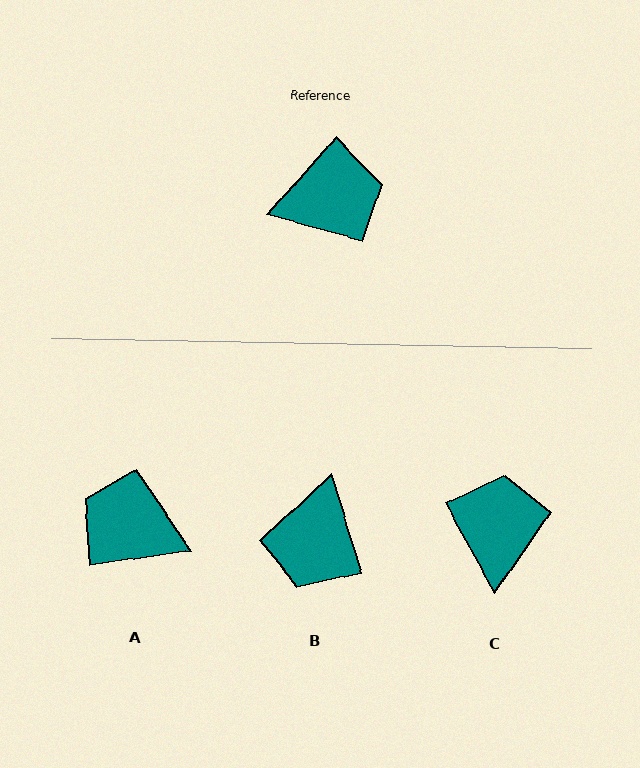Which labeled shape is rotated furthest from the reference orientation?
A, about 139 degrees away.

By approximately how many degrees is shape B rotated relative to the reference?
Approximately 122 degrees clockwise.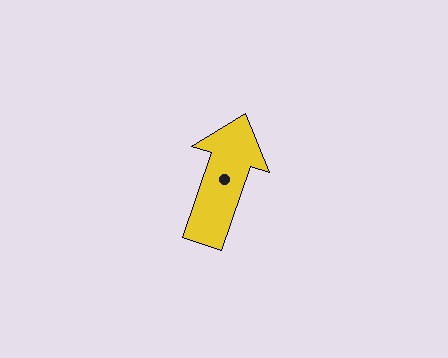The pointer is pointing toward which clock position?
Roughly 1 o'clock.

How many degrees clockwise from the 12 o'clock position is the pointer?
Approximately 19 degrees.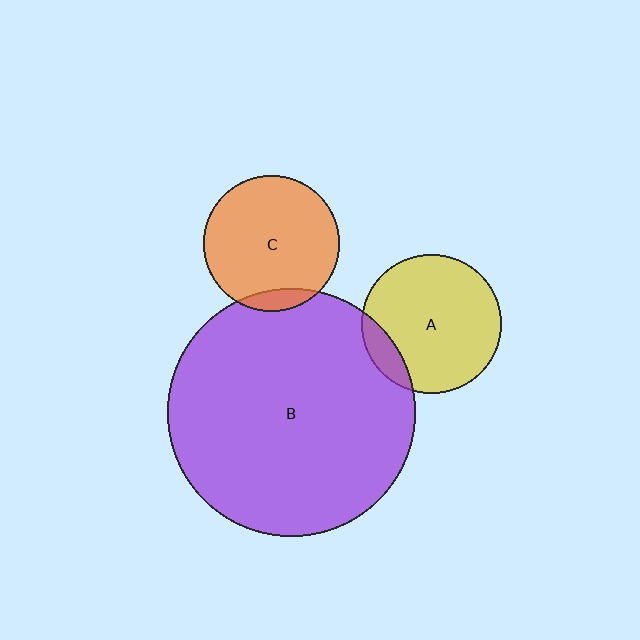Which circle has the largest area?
Circle B (purple).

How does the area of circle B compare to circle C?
Approximately 3.3 times.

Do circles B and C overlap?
Yes.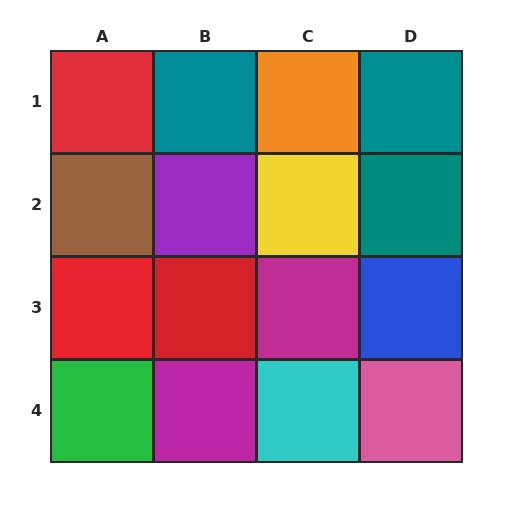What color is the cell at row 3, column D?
Blue.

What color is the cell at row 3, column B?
Red.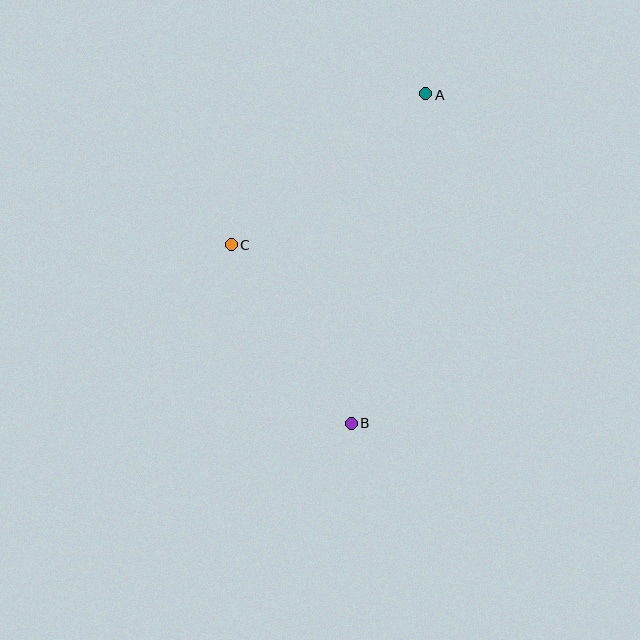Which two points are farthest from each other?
Points A and B are farthest from each other.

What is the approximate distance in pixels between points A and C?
The distance between A and C is approximately 246 pixels.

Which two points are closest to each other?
Points B and C are closest to each other.